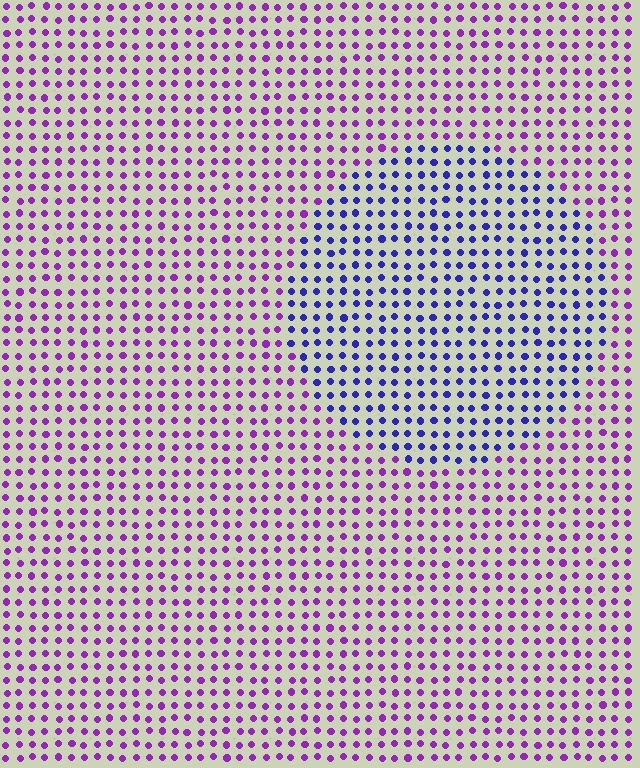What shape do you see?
I see a circle.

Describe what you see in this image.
The image is filled with small purple elements in a uniform arrangement. A circle-shaped region is visible where the elements are tinted to a slightly different hue, forming a subtle color boundary.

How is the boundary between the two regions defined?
The boundary is defined purely by a slight shift in hue (about 43 degrees). Spacing, size, and orientation are identical on both sides.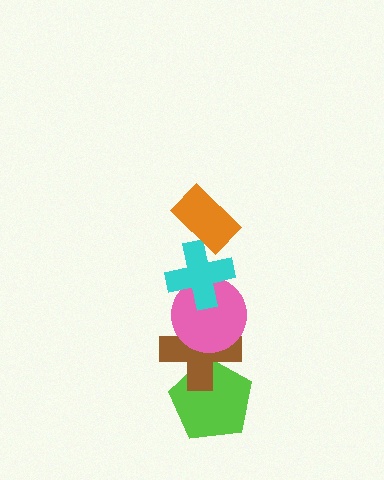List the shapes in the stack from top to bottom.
From top to bottom: the orange rectangle, the cyan cross, the pink circle, the brown cross, the lime pentagon.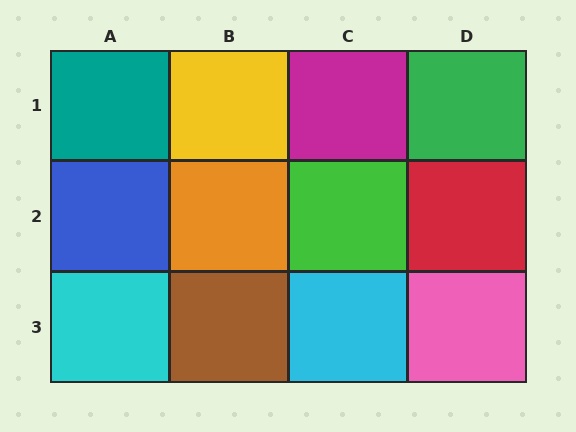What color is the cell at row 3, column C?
Cyan.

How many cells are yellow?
1 cell is yellow.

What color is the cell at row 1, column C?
Magenta.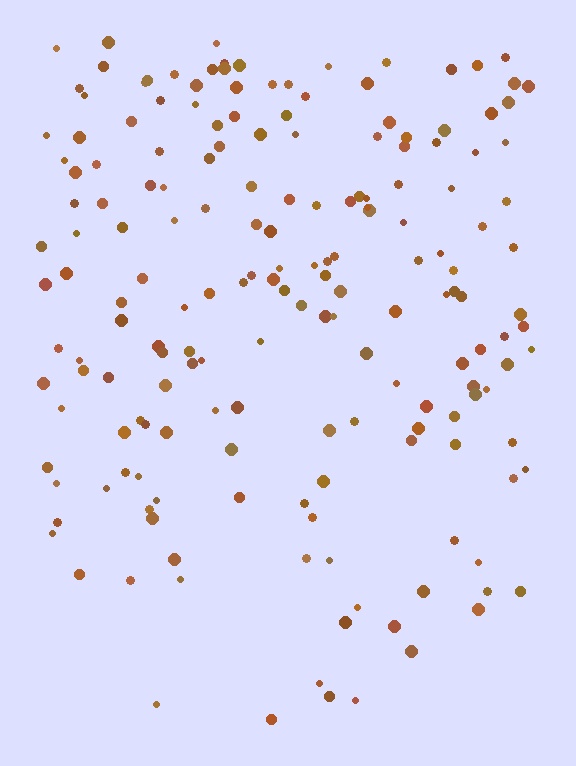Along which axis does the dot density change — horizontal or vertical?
Vertical.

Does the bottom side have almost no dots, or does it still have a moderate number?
Still a moderate number, just noticeably fewer than the top.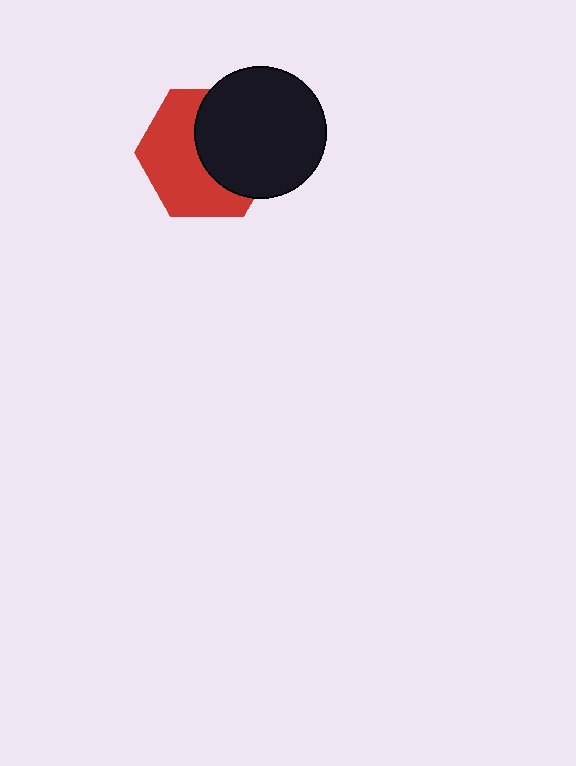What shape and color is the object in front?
The object in front is a black circle.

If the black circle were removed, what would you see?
You would see the complete red hexagon.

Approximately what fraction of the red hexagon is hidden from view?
Roughly 47% of the red hexagon is hidden behind the black circle.